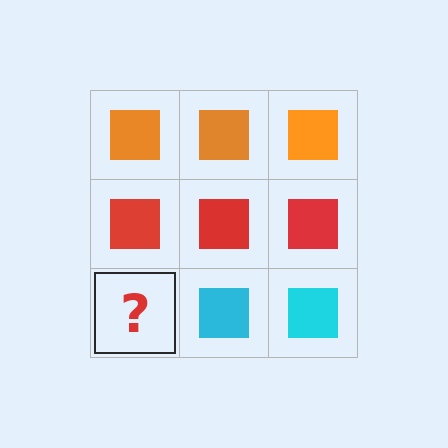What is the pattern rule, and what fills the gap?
The rule is that each row has a consistent color. The gap should be filled with a cyan square.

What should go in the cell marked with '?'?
The missing cell should contain a cyan square.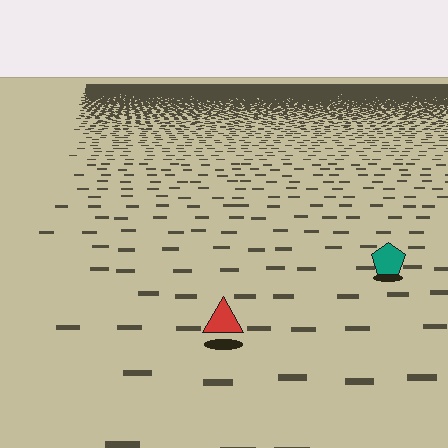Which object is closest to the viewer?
The red triangle is closest. The texture marks near it are larger and more spread out.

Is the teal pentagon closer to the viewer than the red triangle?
No. The red triangle is closer — you can tell from the texture gradient: the ground texture is coarser near it.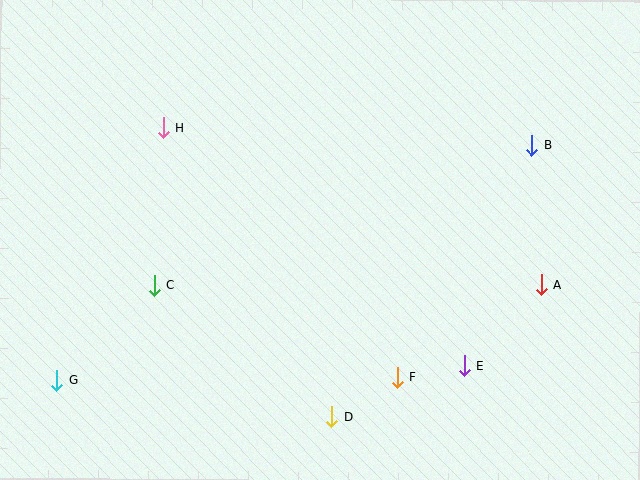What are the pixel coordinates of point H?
Point H is at (163, 127).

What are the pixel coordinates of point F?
Point F is at (397, 377).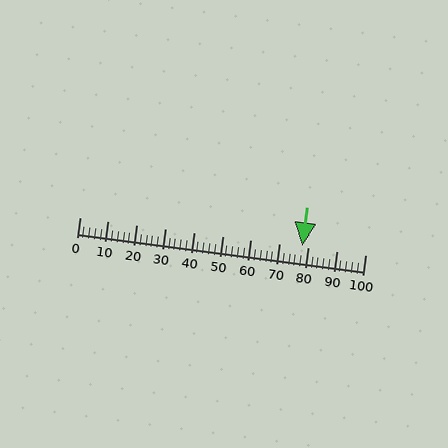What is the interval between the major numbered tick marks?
The major tick marks are spaced 10 units apart.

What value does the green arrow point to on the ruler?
The green arrow points to approximately 78.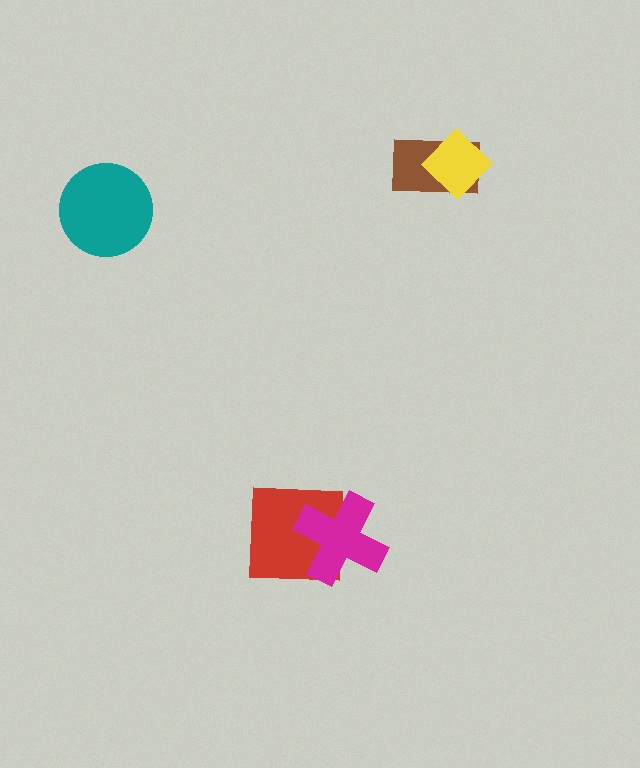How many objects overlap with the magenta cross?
1 object overlaps with the magenta cross.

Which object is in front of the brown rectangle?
The yellow diamond is in front of the brown rectangle.